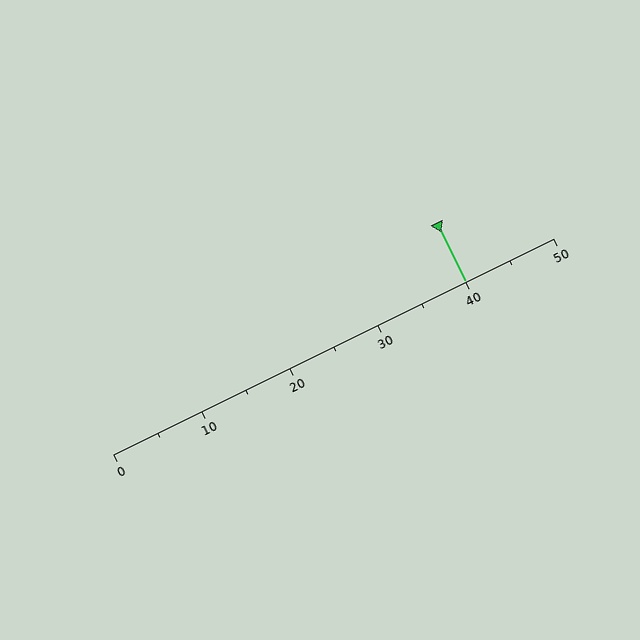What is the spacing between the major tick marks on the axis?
The major ticks are spaced 10 apart.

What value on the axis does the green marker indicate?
The marker indicates approximately 40.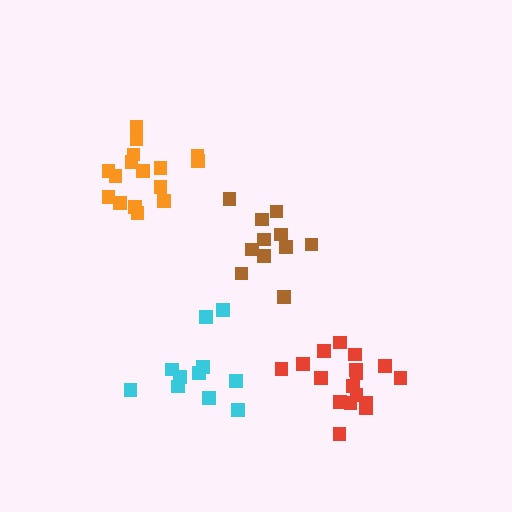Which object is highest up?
The orange cluster is topmost.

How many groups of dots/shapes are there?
There are 4 groups.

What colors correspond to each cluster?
The clusters are colored: cyan, red, orange, brown.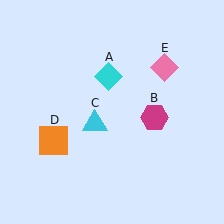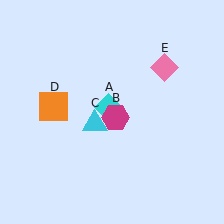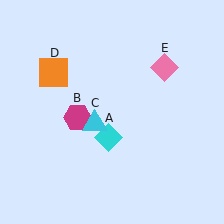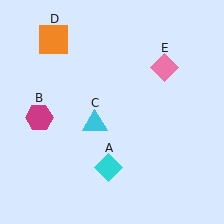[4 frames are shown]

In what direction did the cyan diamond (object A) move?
The cyan diamond (object A) moved down.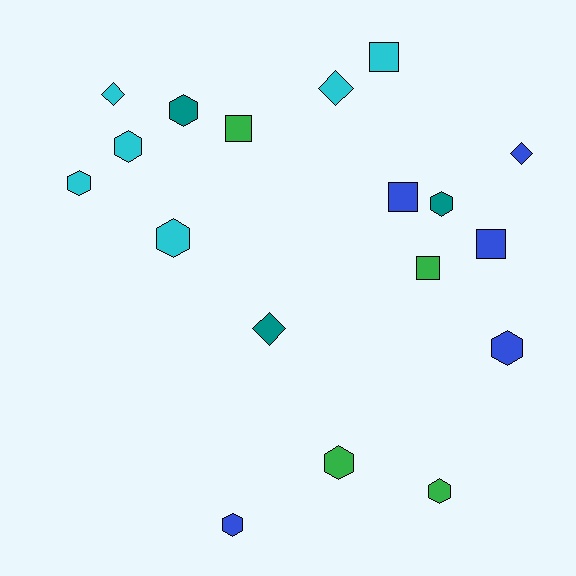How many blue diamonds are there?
There is 1 blue diamond.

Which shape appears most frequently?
Hexagon, with 9 objects.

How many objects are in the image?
There are 18 objects.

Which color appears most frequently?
Cyan, with 6 objects.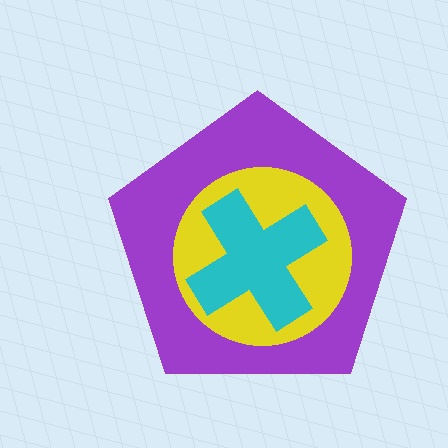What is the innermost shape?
The cyan cross.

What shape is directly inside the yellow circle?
The cyan cross.